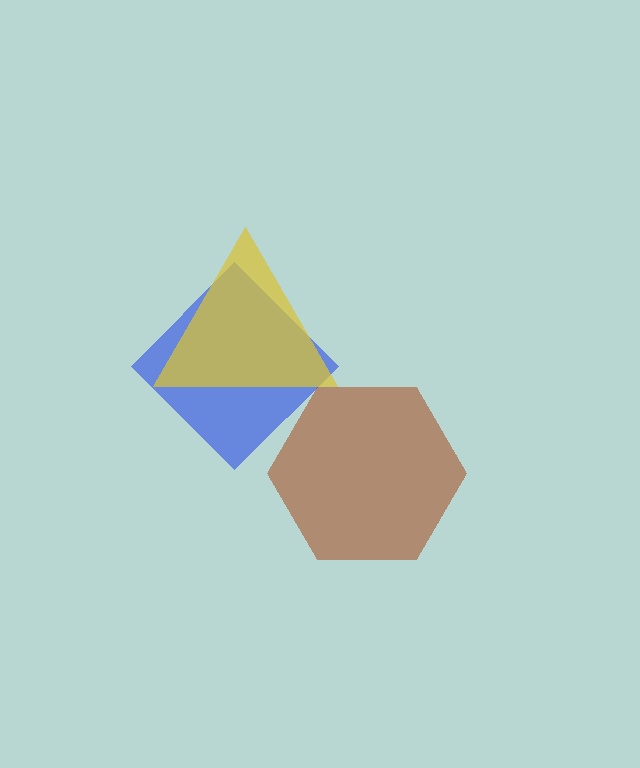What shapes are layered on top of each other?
The layered shapes are: a brown hexagon, a blue diamond, a yellow triangle.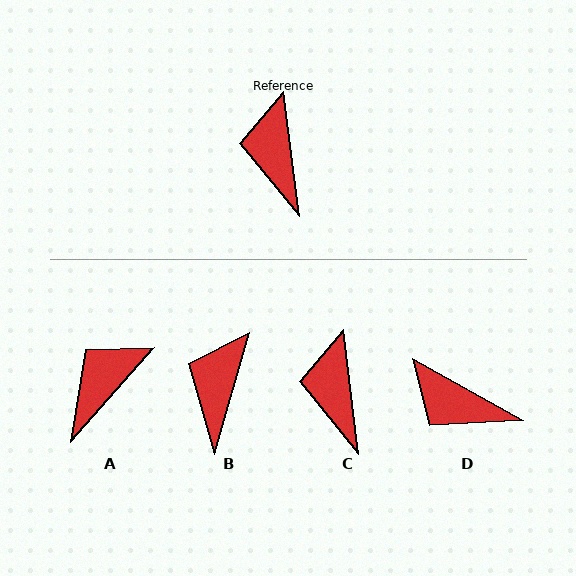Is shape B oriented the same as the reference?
No, it is off by about 23 degrees.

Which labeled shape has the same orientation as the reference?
C.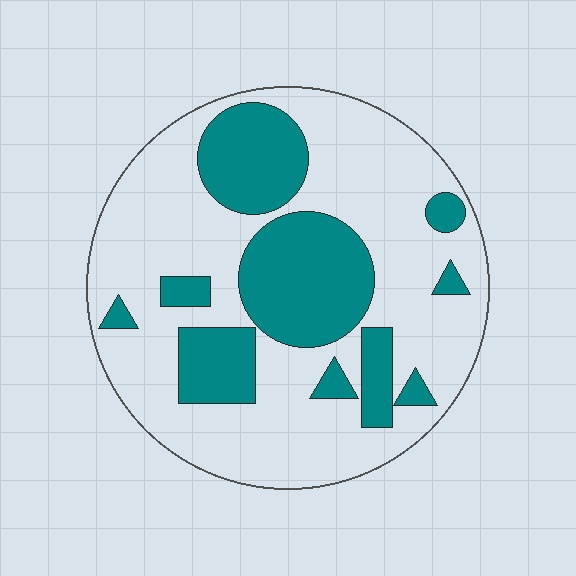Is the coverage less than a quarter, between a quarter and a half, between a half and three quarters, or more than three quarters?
Between a quarter and a half.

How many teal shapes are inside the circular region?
10.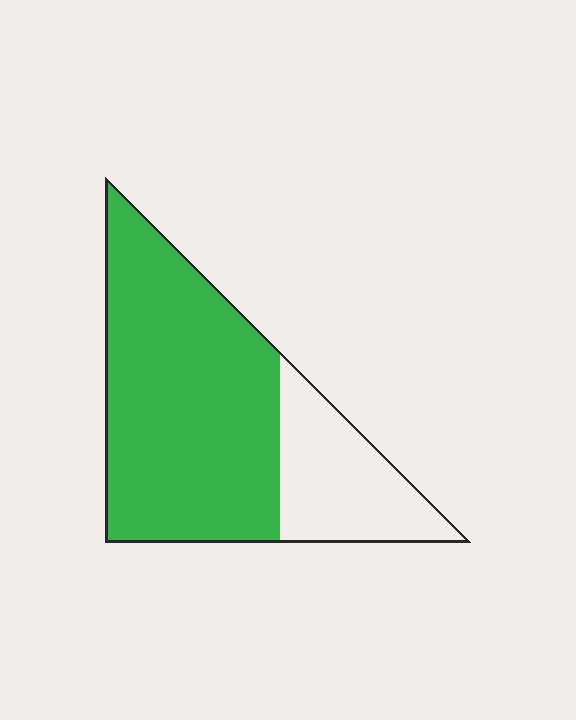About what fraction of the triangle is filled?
About three quarters (3/4).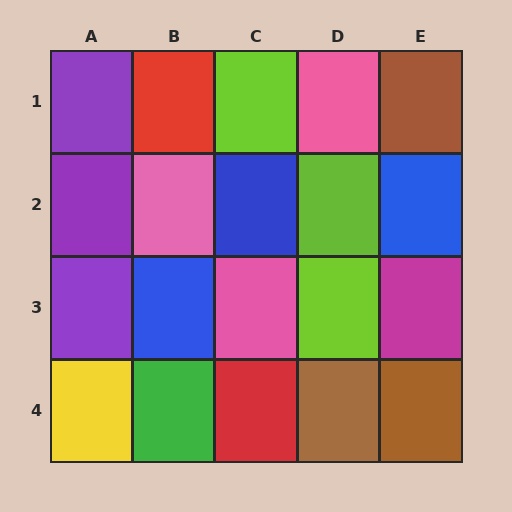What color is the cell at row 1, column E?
Brown.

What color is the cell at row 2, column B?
Pink.